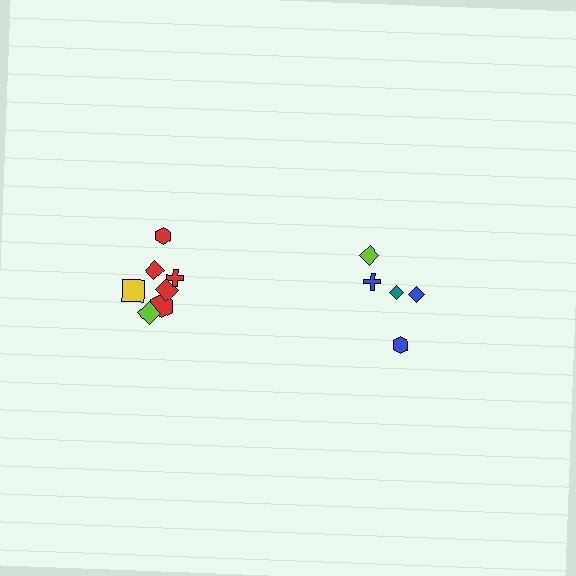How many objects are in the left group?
There are 7 objects.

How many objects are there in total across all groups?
There are 12 objects.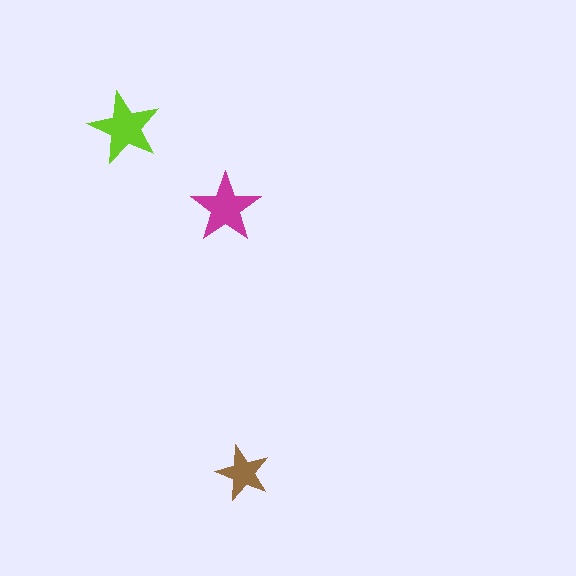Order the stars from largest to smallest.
the lime one, the magenta one, the brown one.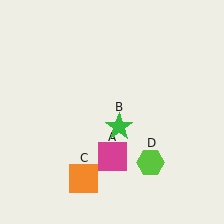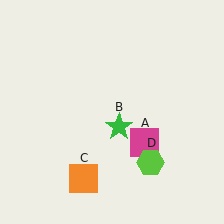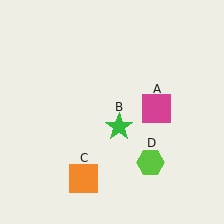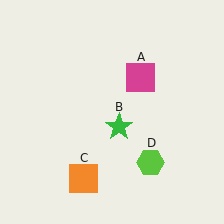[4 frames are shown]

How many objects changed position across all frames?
1 object changed position: magenta square (object A).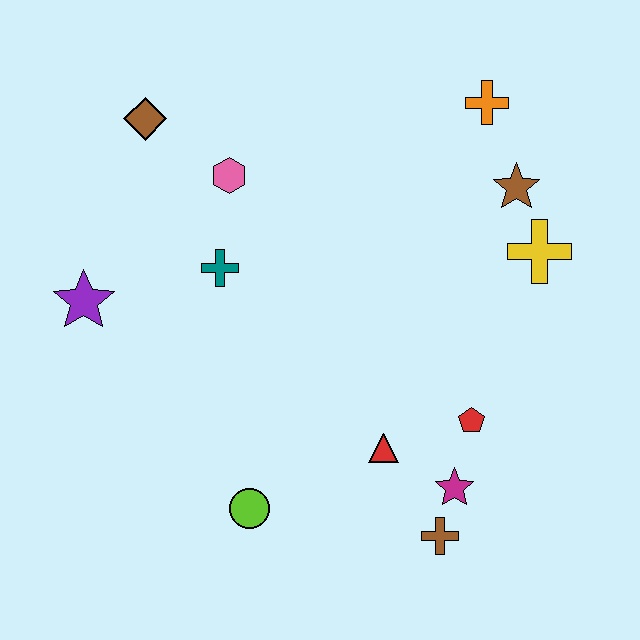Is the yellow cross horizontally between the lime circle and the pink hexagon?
No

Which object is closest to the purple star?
The teal cross is closest to the purple star.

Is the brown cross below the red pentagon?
Yes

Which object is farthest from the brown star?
The purple star is farthest from the brown star.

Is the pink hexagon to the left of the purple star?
No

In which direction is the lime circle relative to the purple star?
The lime circle is below the purple star.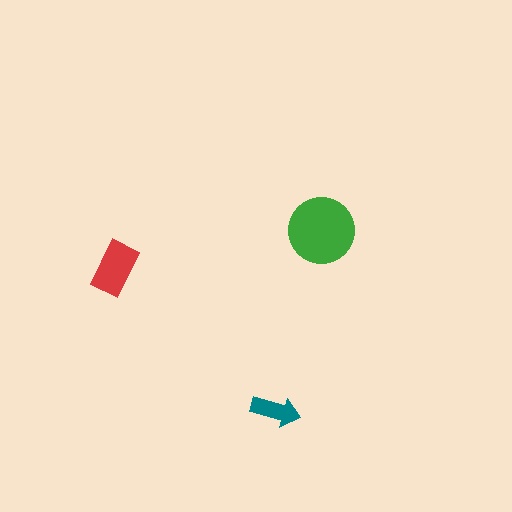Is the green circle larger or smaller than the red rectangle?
Larger.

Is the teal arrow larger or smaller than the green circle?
Smaller.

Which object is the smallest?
The teal arrow.